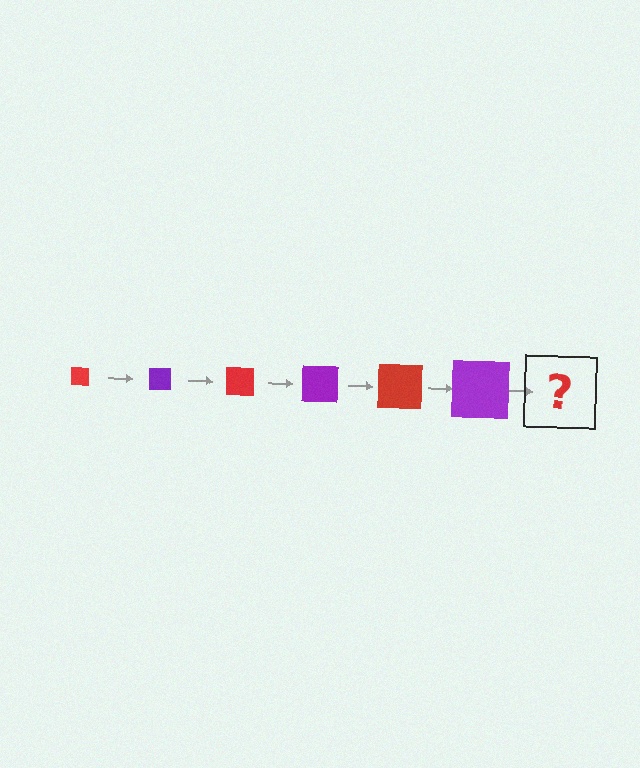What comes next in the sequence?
The next element should be a red square, larger than the previous one.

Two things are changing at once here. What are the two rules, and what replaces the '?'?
The two rules are that the square grows larger each step and the color cycles through red and purple. The '?' should be a red square, larger than the previous one.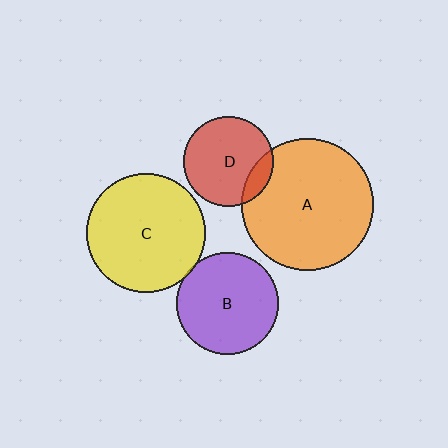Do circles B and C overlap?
Yes.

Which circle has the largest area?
Circle A (orange).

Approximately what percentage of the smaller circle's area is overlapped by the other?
Approximately 5%.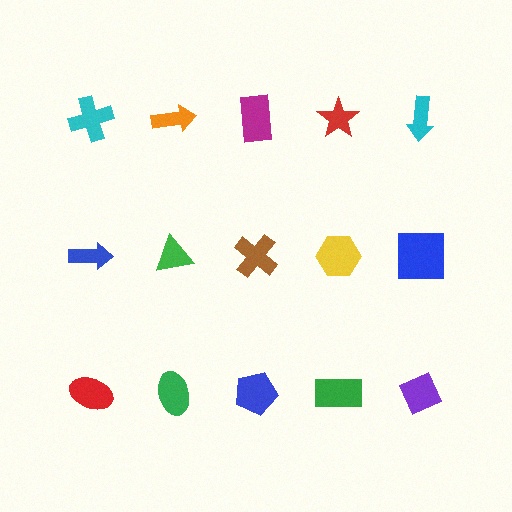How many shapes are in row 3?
5 shapes.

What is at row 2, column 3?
A brown cross.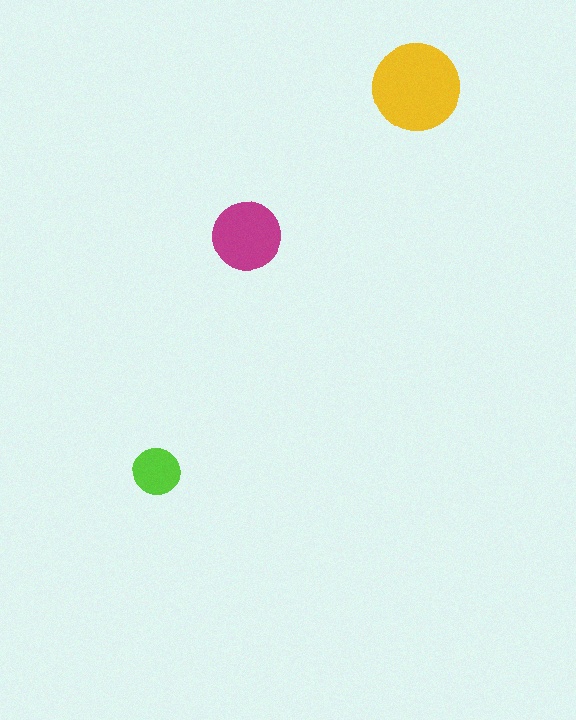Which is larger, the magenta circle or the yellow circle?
The yellow one.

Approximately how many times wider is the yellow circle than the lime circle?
About 2 times wider.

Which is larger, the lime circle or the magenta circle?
The magenta one.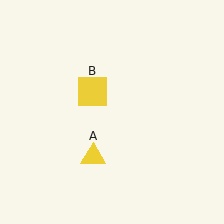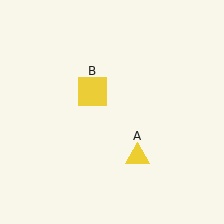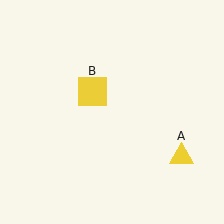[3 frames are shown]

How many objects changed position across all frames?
1 object changed position: yellow triangle (object A).